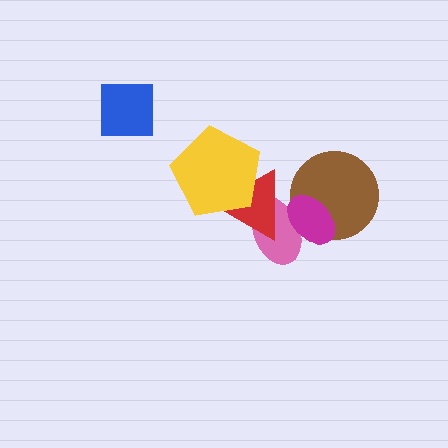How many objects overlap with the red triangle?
3 objects overlap with the red triangle.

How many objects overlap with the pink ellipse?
3 objects overlap with the pink ellipse.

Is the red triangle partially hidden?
Yes, it is partially covered by another shape.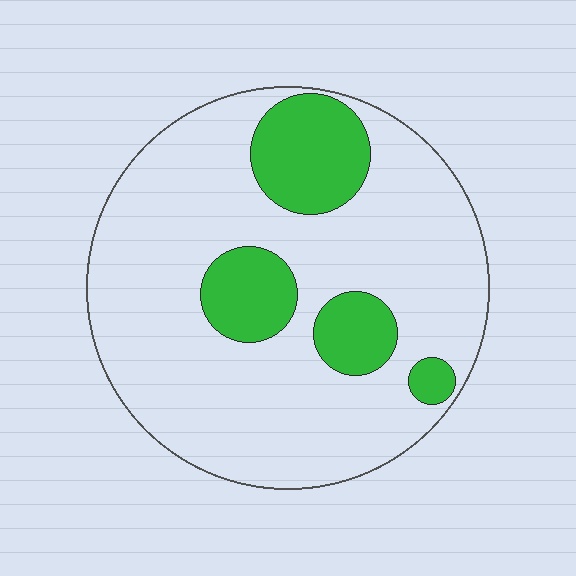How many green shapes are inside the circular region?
4.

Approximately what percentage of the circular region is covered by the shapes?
Approximately 20%.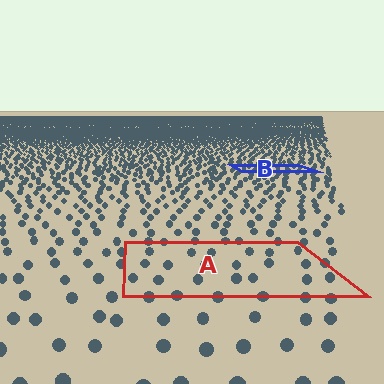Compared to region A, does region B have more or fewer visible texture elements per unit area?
Region B has more texture elements per unit area — they are packed more densely because it is farther away.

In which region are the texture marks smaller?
The texture marks are smaller in region B, because it is farther away.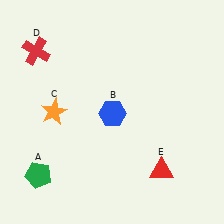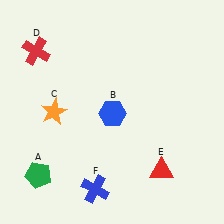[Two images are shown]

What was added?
A blue cross (F) was added in Image 2.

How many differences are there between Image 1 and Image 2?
There is 1 difference between the two images.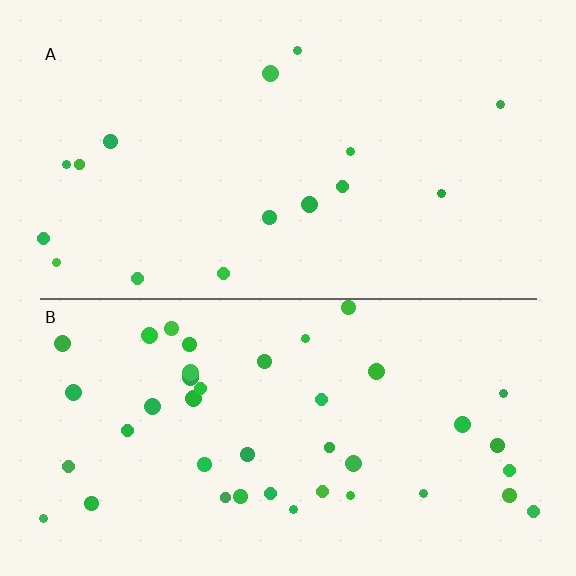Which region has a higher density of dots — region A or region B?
B (the bottom).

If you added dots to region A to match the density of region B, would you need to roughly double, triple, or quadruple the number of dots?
Approximately triple.